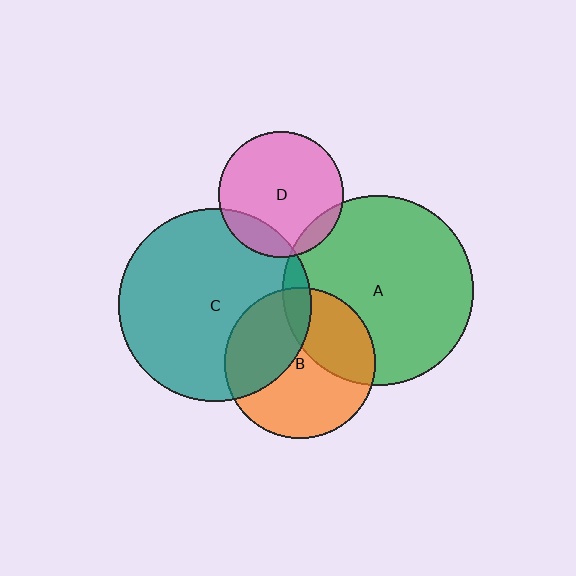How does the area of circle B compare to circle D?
Approximately 1.4 times.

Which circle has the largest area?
Circle C (teal).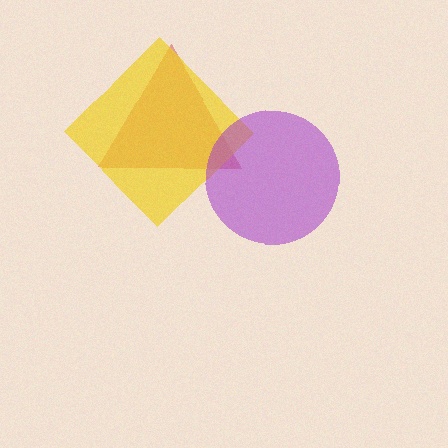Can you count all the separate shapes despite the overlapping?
Yes, there are 3 separate shapes.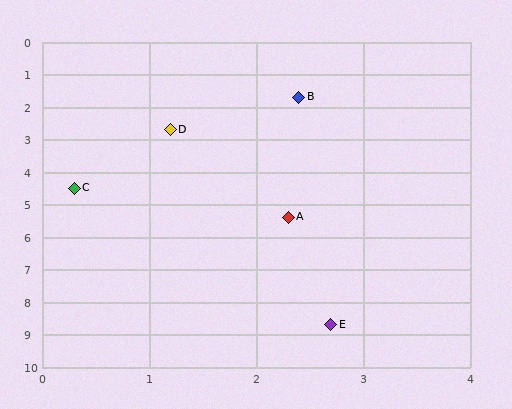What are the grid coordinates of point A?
Point A is at approximately (2.3, 5.4).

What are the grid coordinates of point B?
Point B is at approximately (2.4, 1.7).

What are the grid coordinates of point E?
Point E is at approximately (2.7, 8.7).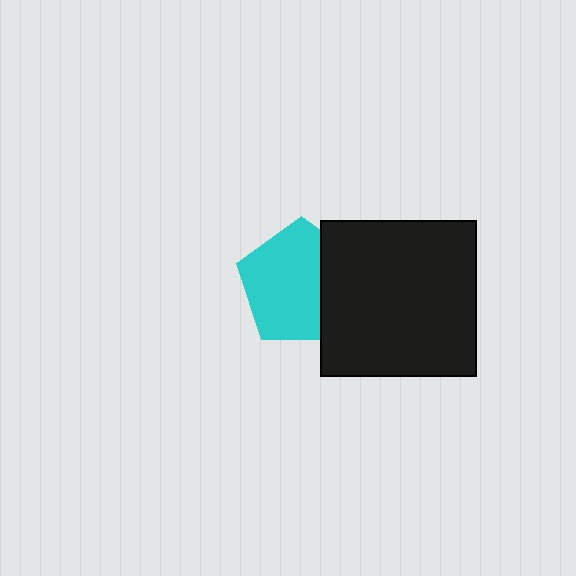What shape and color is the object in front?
The object in front is a black square.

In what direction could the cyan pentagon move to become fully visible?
The cyan pentagon could move left. That would shift it out from behind the black square entirely.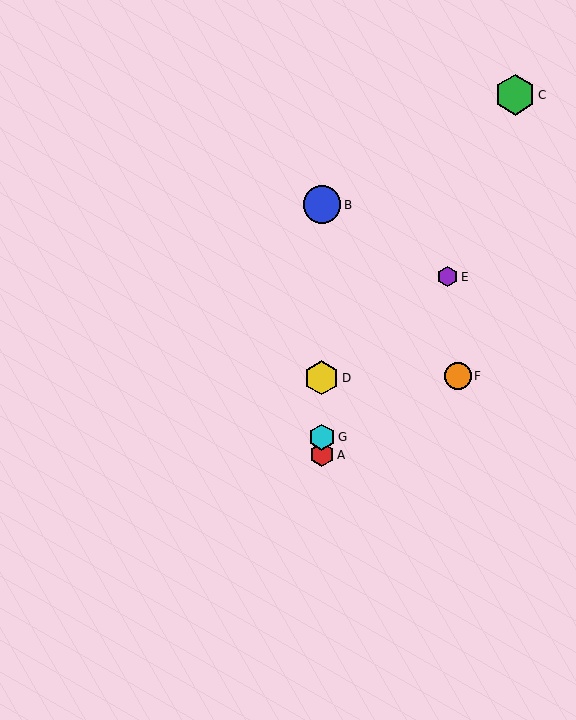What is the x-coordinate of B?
Object B is at x≈322.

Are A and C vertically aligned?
No, A is at x≈322 and C is at x≈515.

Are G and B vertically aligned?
Yes, both are at x≈322.